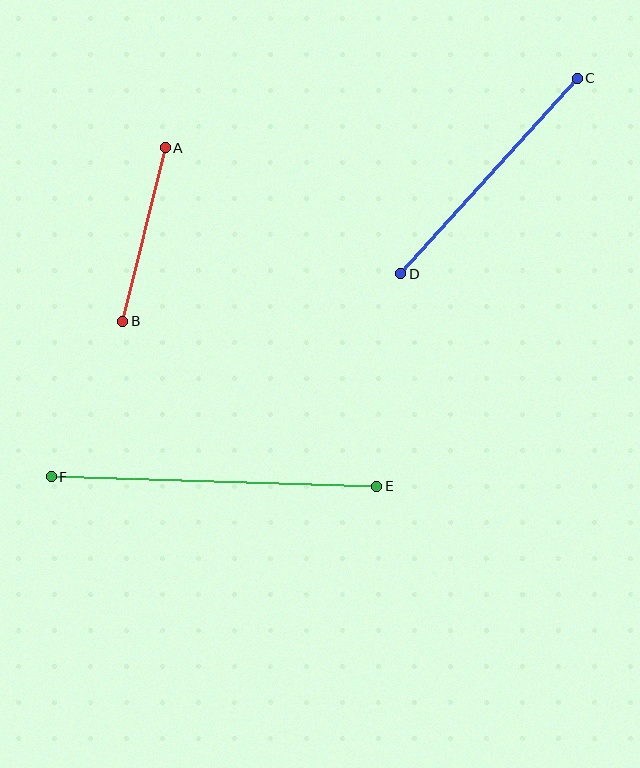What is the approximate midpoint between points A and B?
The midpoint is at approximately (144, 235) pixels.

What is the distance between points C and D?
The distance is approximately 263 pixels.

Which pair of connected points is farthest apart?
Points E and F are farthest apart.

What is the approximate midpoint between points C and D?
The midpoint is at approximately (489, 176) pixels.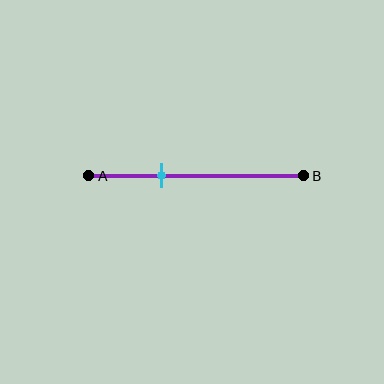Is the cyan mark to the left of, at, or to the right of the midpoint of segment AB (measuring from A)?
The cyan mark is to the left of the midpoint of segment AB.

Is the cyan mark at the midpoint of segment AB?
No, the mark is at about 35% from A, not at the 50% midpoint.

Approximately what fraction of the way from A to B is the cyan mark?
The cyan mark is approximately 35% of the way from A to B.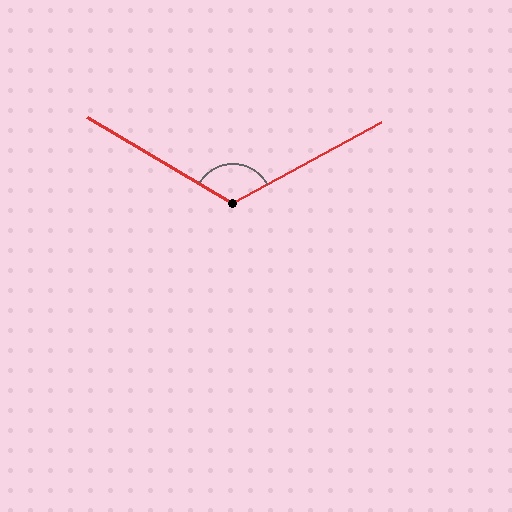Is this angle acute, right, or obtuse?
It is obtuse.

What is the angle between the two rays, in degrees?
Approximately 121 degrees.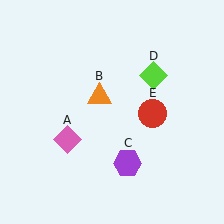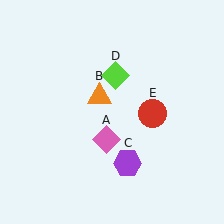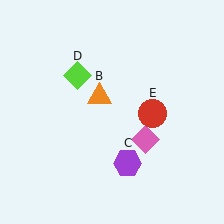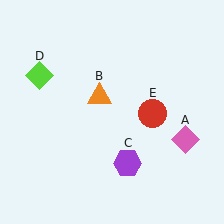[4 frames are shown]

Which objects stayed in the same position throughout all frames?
Orange triangle (object B) and purple hexagon (object C) and red circle (object E) remained stationary.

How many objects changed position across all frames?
2 objects changed position: pink diamond (object A), lime diamond (object D).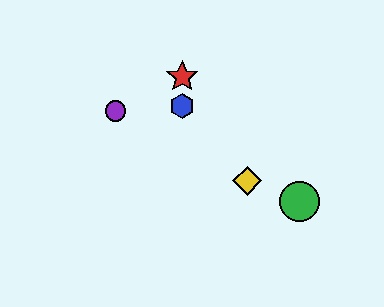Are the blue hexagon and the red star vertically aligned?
Yes, both are at x≈182.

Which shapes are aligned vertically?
The red star, the blue hexagon are aligned vertically.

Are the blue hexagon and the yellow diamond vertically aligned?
No, the blue hexagon is at x≈182 and the yellow diamond is at x≈247.